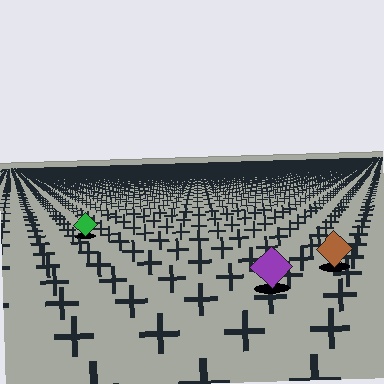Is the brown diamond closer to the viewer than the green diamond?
Yes. The brown diamond is closer — you can tell from the texture gradient: the ground texture is coarser near it.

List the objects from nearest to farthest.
From nearest to farthest: the purple diamond, the brown diamond, the green diamond.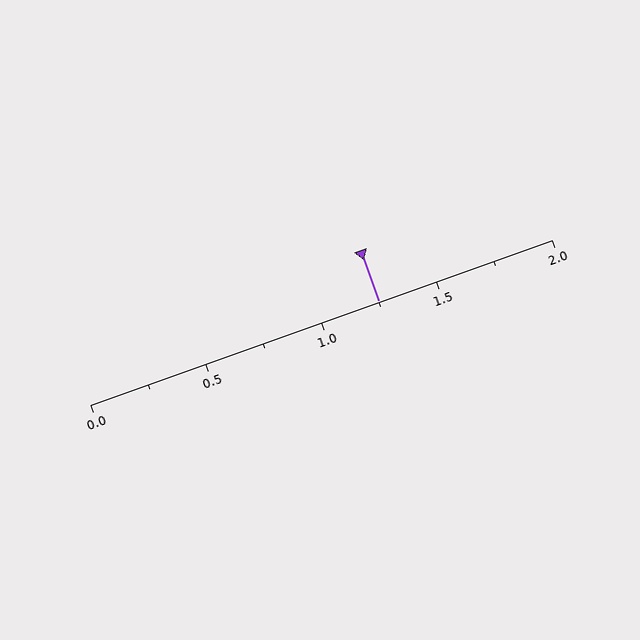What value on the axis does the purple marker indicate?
The marker indicates approximately 1.25.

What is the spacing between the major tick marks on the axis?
The major ticks are spaced 0.5 apart.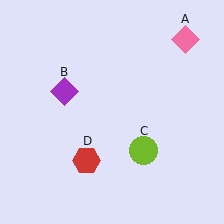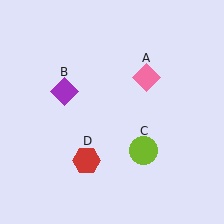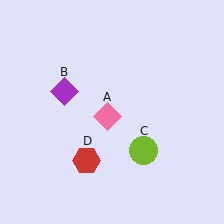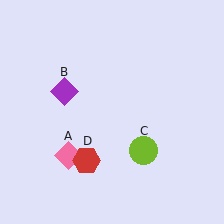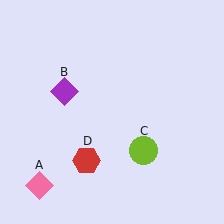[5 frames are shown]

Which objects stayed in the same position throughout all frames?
Purple diamond (object B) and lime circle (object C) and red hexagon (object D) remained stationary.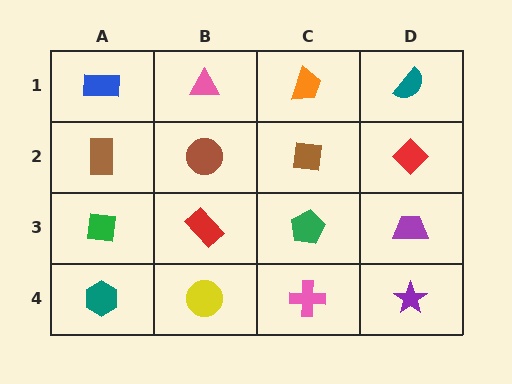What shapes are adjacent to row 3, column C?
A brown square (row 2, column C), a pink cross (row 4, column C), a red rectangle (row 3, column B), a purple trapezoid (row 3, column D).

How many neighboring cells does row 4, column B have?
3.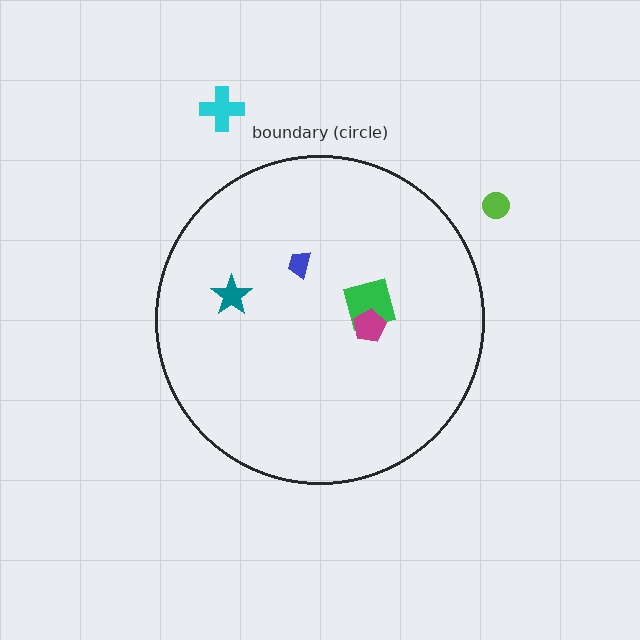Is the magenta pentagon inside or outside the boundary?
Inside.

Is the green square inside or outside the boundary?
Inside.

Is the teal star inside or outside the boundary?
Inside.